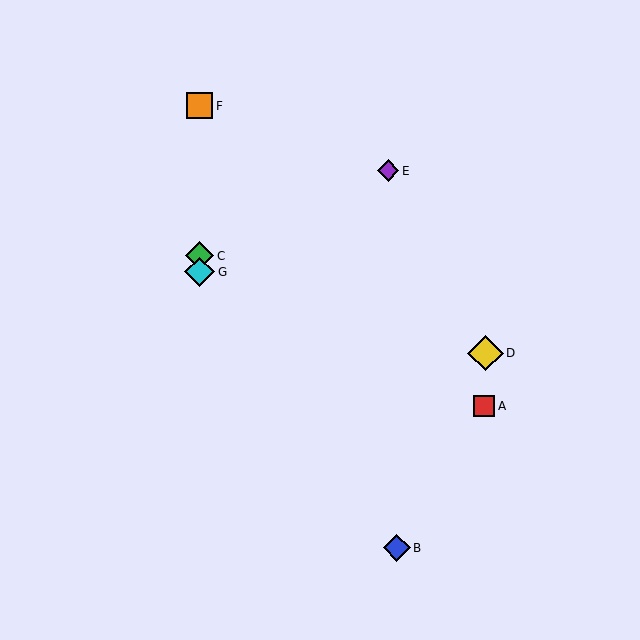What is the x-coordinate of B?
Object B is at x≈397.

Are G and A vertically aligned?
No, G is at x≈200 and A is at x≈484.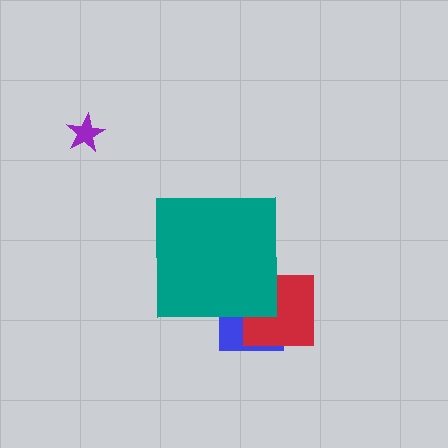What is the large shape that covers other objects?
A teal square.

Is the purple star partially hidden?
No, the purple star is fully visible.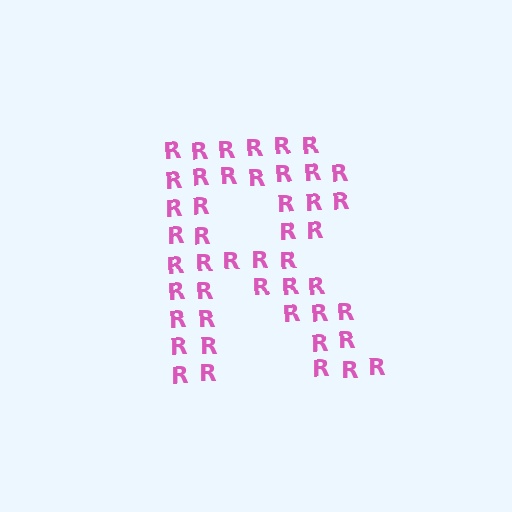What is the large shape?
The large shape is the letter R.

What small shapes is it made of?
It is made of small letter R's.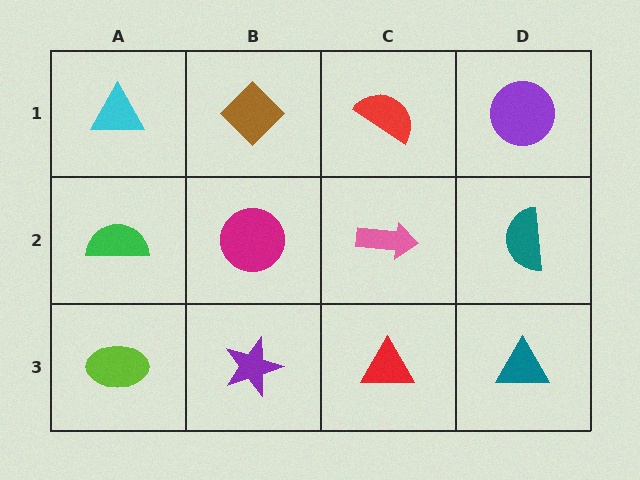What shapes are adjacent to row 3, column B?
A magenta circle (row 2, column B), a lime ellipse (row 3, column A), a red triangle (row 3, column C).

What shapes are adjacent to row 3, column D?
A teal semicircle (row 2, column D), a red triangle (row 3, column C).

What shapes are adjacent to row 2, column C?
A red semicircle (row 1, column C), a red triangle (row 3, column C), a magenta circle (row 2, column B), a teal semicircle (row 2, column D).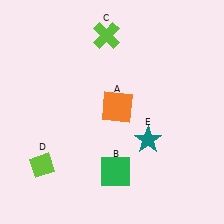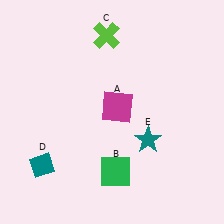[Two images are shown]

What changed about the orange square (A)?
In Image 1, A is orange. In Image 2, it changed to magenta.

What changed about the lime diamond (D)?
In Image 1, D is lime. In Image 2, it changed to teal.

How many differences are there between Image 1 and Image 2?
There are 2 differences between the two images.